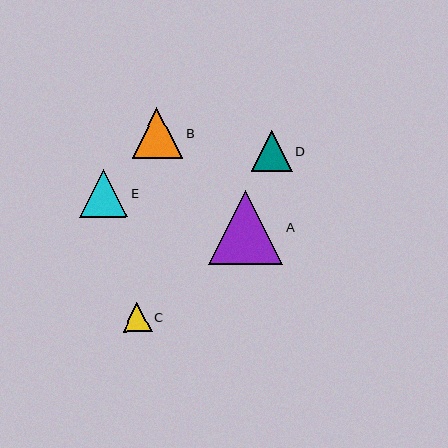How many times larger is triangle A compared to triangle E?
Triangle A is approximately 1.5 times the size of triangle E.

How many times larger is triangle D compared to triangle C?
Triangle D is approximately 1.4 times the size of triangle C.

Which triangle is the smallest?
Triangle C is the smallest with a size of approximately 29 pixels.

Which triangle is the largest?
Triangle A is the largest with a size of approximately 75 pixels.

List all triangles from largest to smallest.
From largest to smallest: A, B, E, D, C.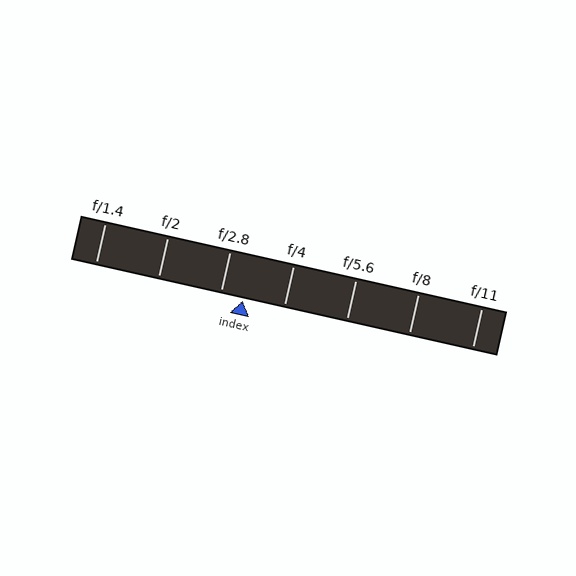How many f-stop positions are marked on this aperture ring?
There are 7 f-stop positions marked.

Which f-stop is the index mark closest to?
The index mark is closest to f/2.8.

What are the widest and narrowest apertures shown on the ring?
The widest aperture shown is f/1.4 and the narrowest is f/11.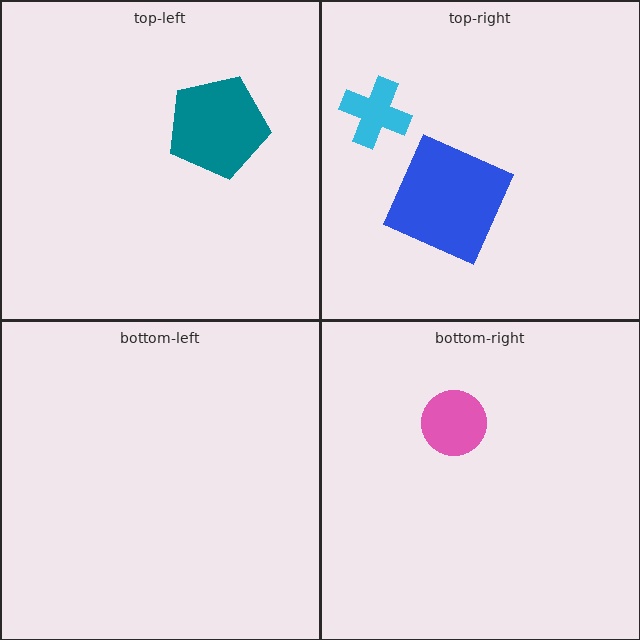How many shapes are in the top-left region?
1.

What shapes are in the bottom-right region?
The pink circle.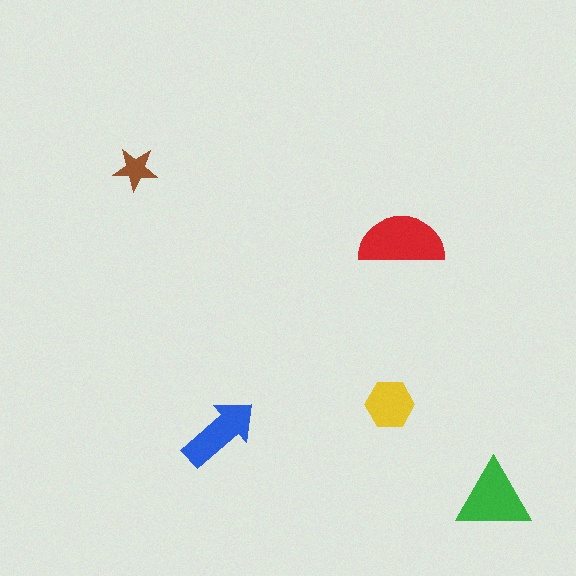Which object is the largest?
The red semicircle.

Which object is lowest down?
The green triangle is bottommost.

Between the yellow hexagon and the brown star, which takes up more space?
The yellow hexagon.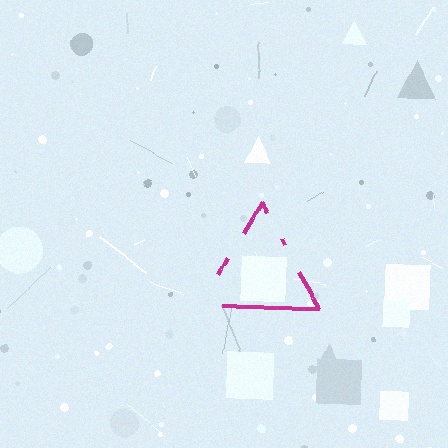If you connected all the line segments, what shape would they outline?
They would outline a triangle.